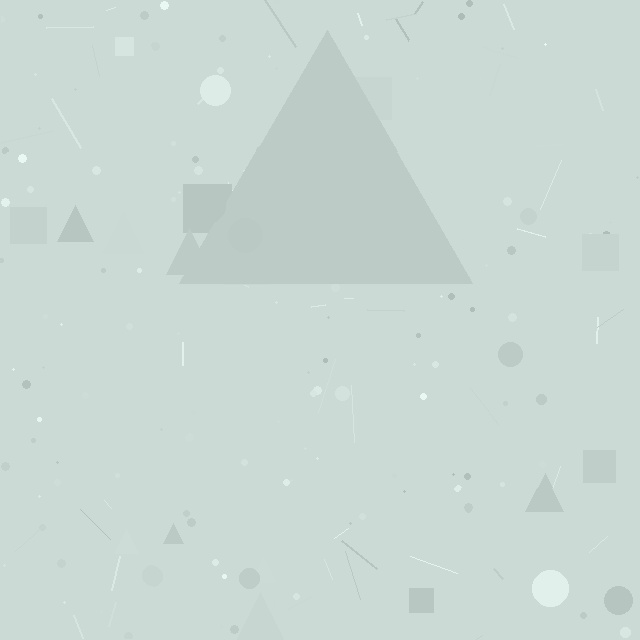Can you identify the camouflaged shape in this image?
The camouflaged shape is a triangle.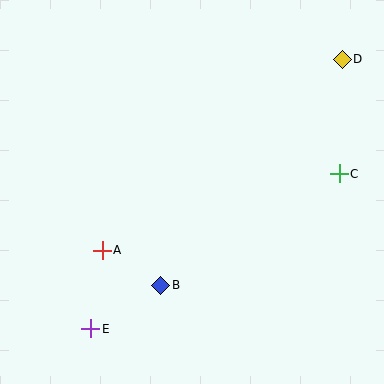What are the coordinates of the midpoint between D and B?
The midpoint between D and B is at (251, 172).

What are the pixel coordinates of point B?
Point B is at (161, 285).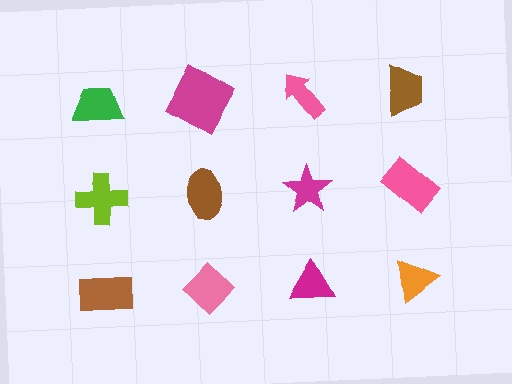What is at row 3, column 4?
An orange triangle.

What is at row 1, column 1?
A green trapezoid.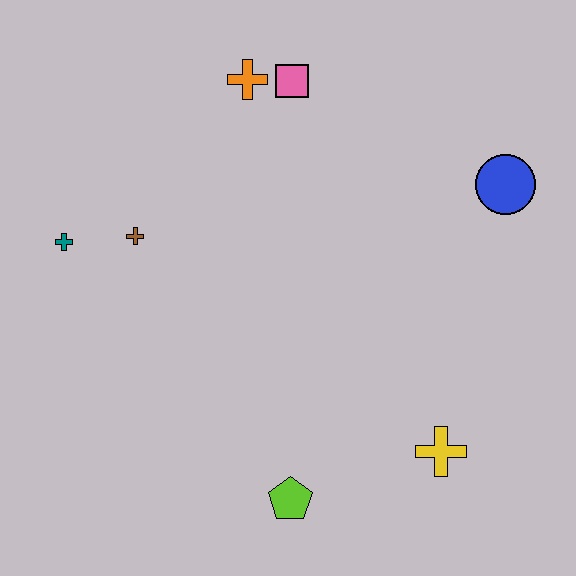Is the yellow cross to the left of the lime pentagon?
No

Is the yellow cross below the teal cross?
Yes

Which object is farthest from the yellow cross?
The teal cross is farthest from the yellow cross.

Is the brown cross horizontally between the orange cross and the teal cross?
Yes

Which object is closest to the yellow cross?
The lime pentagon is closest to the yellow cross.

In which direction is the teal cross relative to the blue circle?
The teal cross is to the left of the blue circle.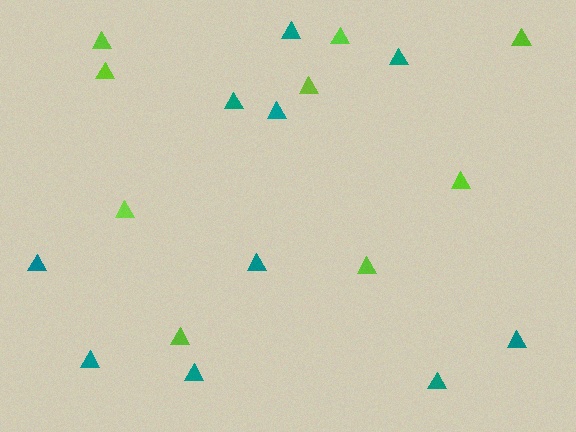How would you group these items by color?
There are 2 groups: one group of teal triangles (10) and one group of lime triangles (9).